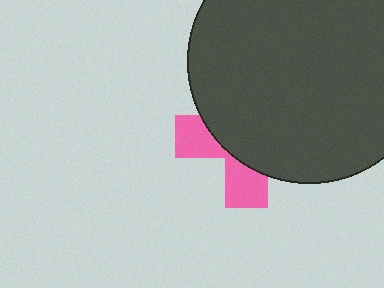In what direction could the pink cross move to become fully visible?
The pink cross could move toward the lower-left. That would shift it out from behind the dark gray circle entirely.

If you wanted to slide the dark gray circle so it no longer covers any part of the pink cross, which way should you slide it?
Slide it toward the upper-right — that is the most direct way to separate the two shapes.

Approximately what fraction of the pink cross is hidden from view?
Roughly 67% of the pink cross is hidden behind the dark gray circle.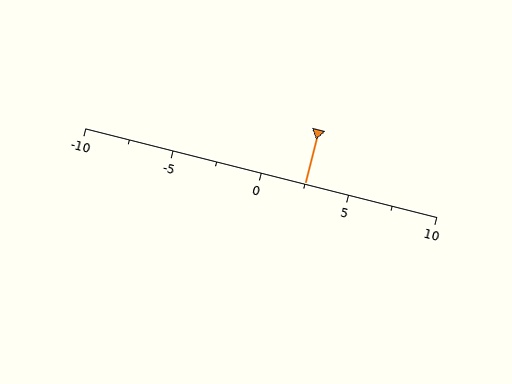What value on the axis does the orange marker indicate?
The marker indicates approximately 2.5.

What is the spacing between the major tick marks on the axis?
The major ticks are spaced 5 apart.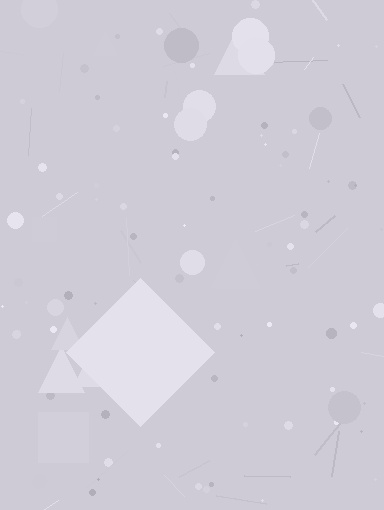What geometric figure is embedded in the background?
A diamond is embedded in the background.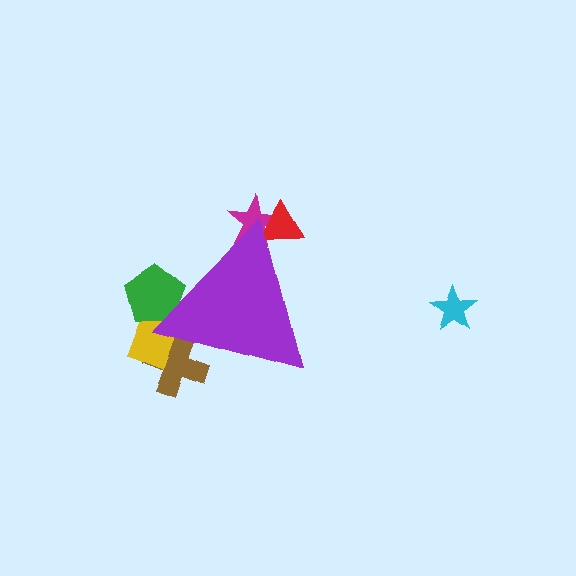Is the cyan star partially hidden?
No, the cyan star is fully visible.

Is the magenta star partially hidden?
Yes, the magenta star is partially hidden behind the purple triangle.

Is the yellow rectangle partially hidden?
Yes, the yellow rectangle is partially hidden behind the purple triangle.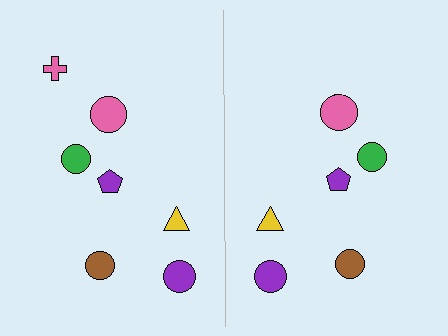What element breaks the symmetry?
A pink cross is missing from the right side.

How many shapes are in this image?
There are 13 shapes in this image.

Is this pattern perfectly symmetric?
No, the pattern is not perfectly symmetric. A pink cross is missing from the right side.